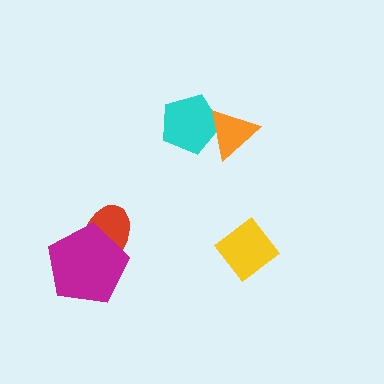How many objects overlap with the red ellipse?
1 object overlaps with the red ellipse.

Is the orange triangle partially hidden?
No, no other shape covers it.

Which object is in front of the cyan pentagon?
The orange triangle is in front of the cyan pentagon.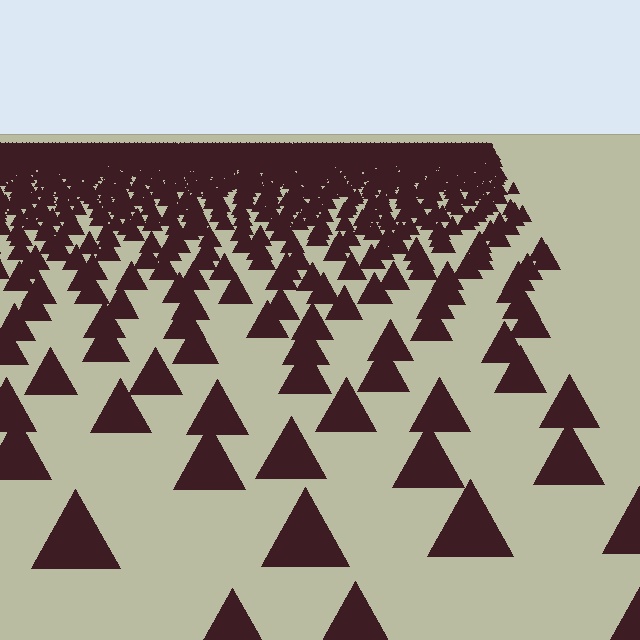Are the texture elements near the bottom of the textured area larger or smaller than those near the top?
Larger. Near the bottom, elements are closer to the viewer and appear at a bigger on-screen size.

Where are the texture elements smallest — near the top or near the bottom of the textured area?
Near the top.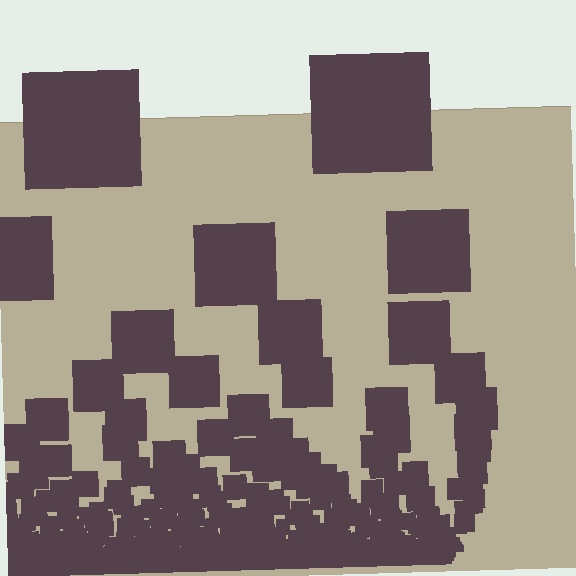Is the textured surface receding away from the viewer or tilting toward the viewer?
The surface appears to tilt toward the viewer. Texture elements get larger and sparser toward the top.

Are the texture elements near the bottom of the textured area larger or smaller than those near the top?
Smaller. The gradient is inverted — elements near the bottom are smaller and denser.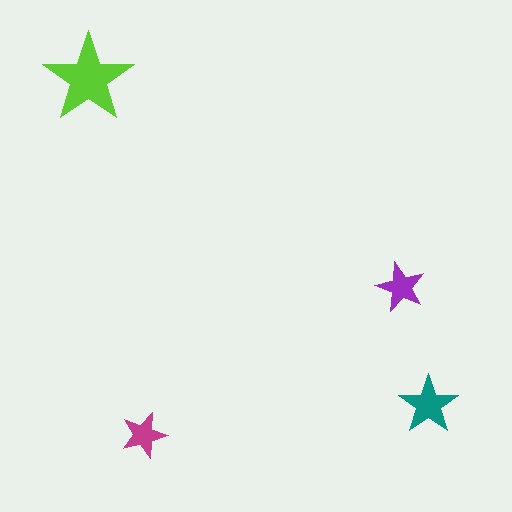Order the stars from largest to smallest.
the lime one, the teal one, the purple one, the magenta one.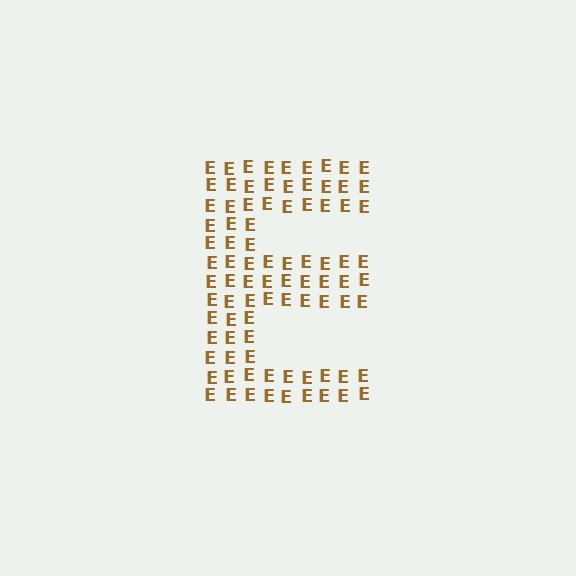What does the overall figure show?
The overall figure shows the letter E.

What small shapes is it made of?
It is made of small letter E's.